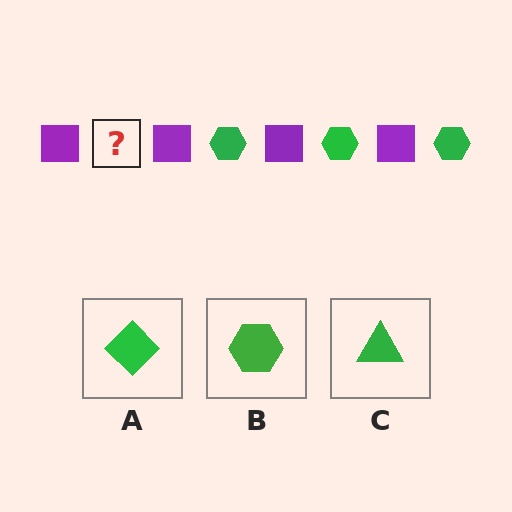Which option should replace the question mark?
Option B.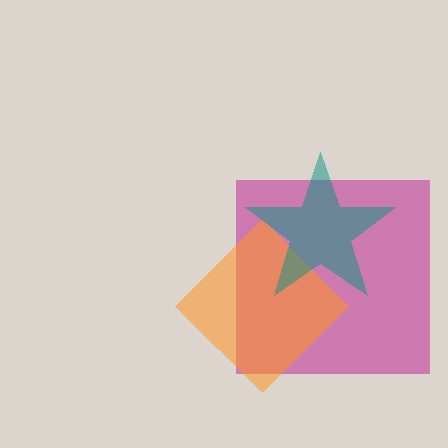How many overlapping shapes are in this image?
There are 3 overlapping shapes in the image.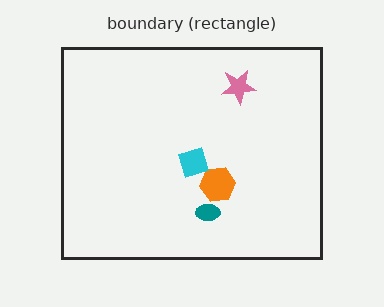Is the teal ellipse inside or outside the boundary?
Inside.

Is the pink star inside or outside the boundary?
Inside.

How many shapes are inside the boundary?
4 inside, 0 outside.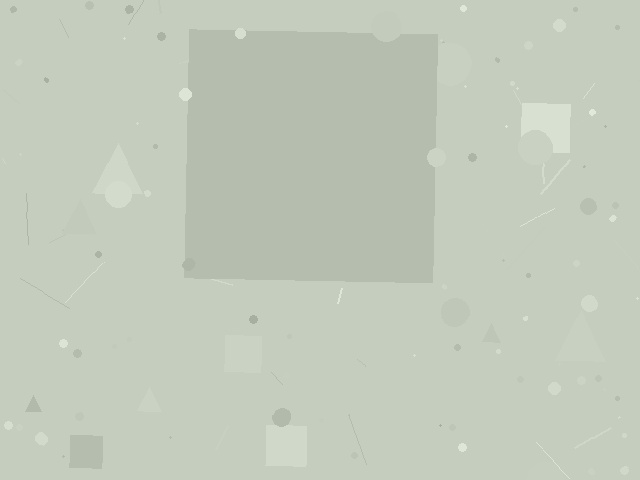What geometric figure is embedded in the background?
A square is embedded in the background.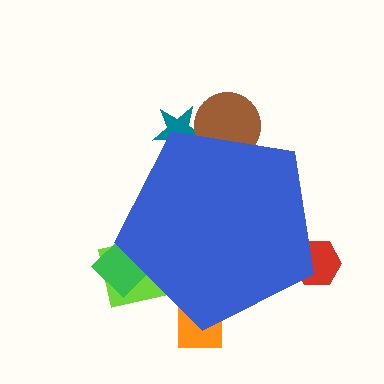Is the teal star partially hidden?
Yes, the teal star is partially hidden behind the blue pentagon.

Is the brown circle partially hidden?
Yes, the brown circle is partially hidden behind the blue pentagon.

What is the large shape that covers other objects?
A blue pentagon.